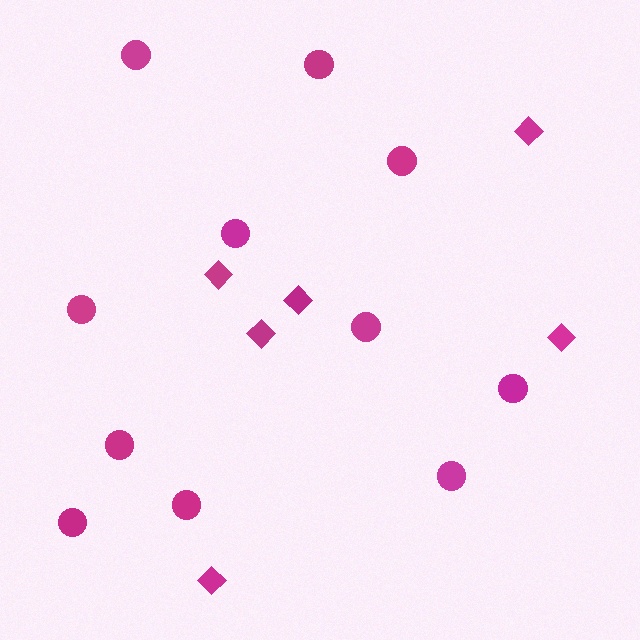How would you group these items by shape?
There are 2 groups: one group of circles (11) and one group of diamonds (6).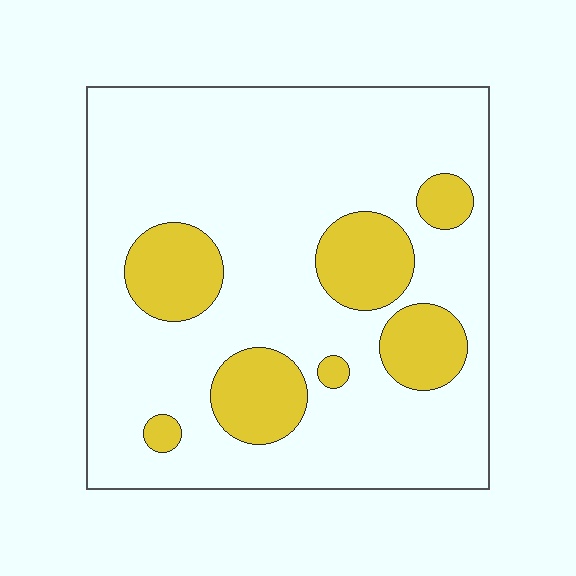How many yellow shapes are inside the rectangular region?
7.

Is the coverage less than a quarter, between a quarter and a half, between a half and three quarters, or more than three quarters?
Less than a quarter.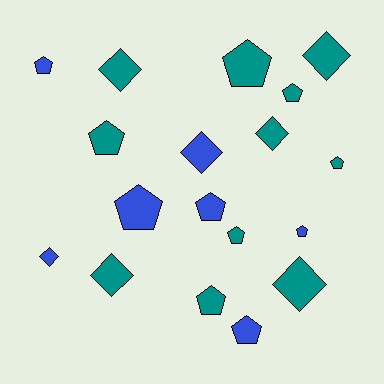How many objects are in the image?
There are 18 objects.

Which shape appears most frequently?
Pentagon, with 11 objects.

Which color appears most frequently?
Teal, with 11 objects.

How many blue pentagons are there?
There are 5 blue pentagons.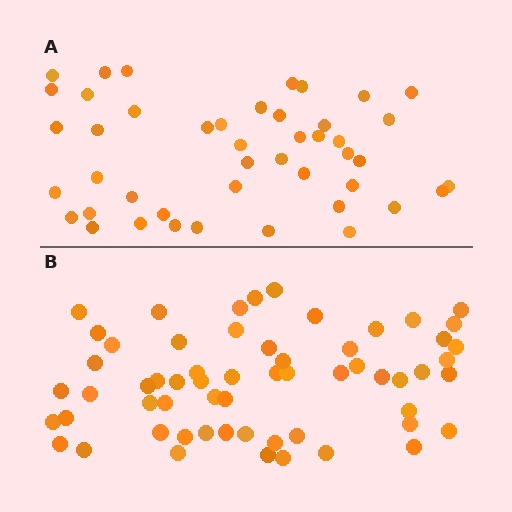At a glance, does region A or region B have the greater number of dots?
Region B (the bottom region) has more dots.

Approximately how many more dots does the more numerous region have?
Region B has approximately 15 more dots than region A.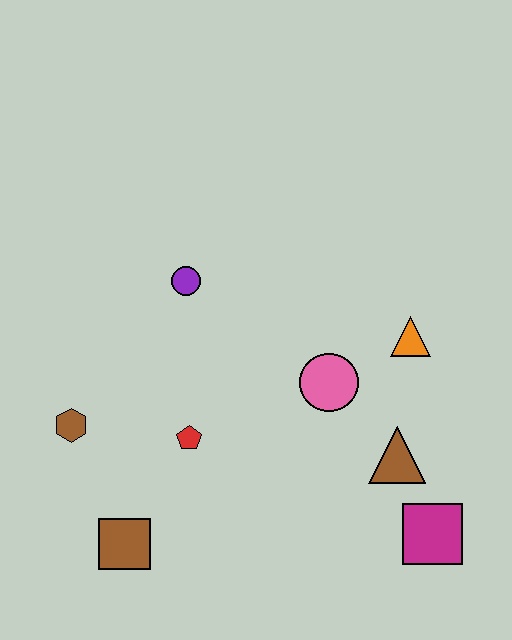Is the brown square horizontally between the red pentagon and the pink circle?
No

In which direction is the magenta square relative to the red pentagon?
The magenta square is to the right of the red pentagon.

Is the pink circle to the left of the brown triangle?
Yes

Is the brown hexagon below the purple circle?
Yes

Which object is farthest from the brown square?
The orange triangle is farthest from the brown square.